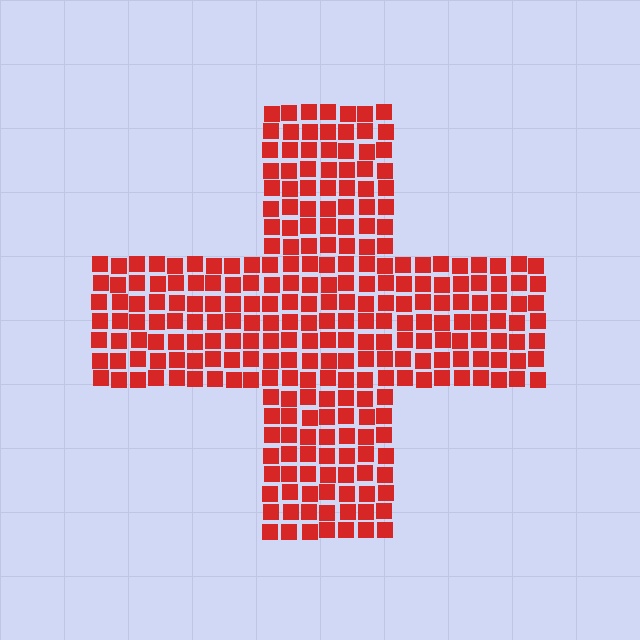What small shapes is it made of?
It is made of small squares.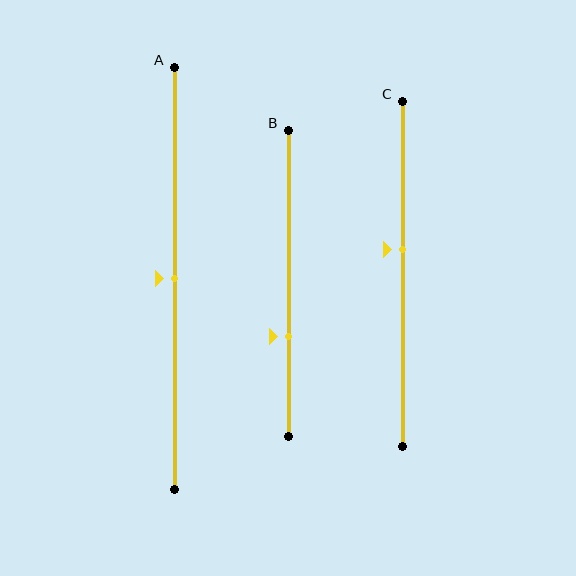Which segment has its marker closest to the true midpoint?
Segment A has its marker closest to the true midpoint.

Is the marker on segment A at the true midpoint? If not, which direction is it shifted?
Yes, the marker on segment A is at the true midpoint.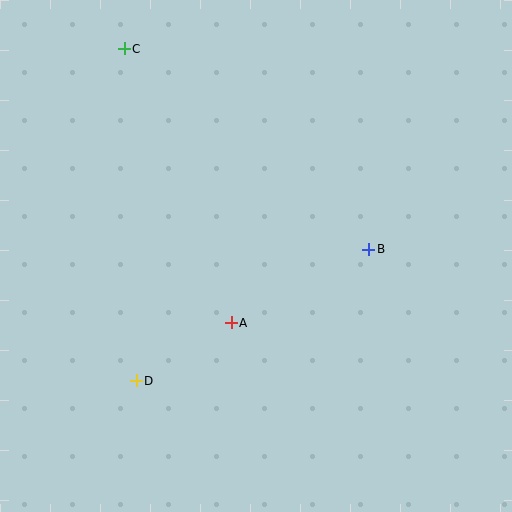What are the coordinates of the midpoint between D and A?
The midpoint between D and A is at (184, 352).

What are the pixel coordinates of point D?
Point D is at (136, 381).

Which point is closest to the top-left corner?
Point C is closest to the top-left corner.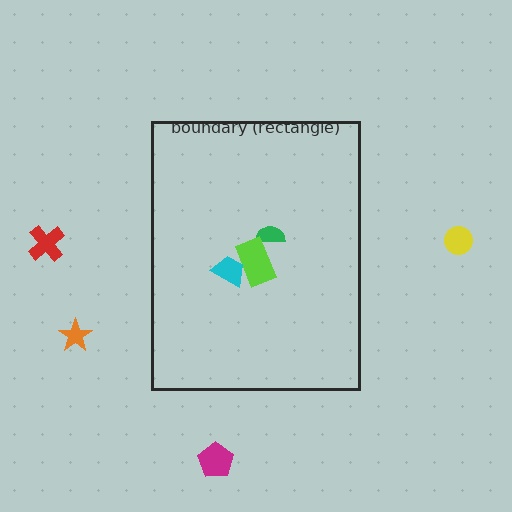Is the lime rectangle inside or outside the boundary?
Inside.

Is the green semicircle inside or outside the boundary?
Inside.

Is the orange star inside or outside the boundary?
Outside.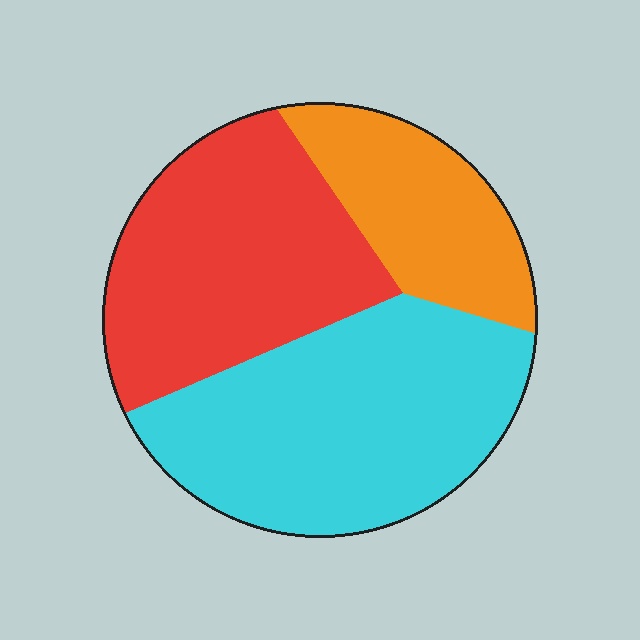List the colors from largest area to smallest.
From largest to smallest: cyan, red, orange.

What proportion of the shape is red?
Red covers around 35% of the shape.